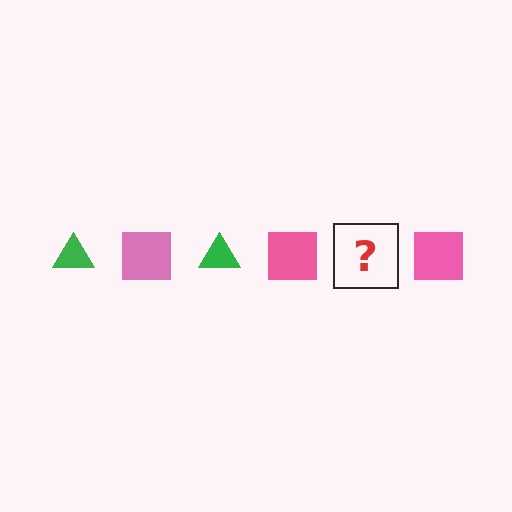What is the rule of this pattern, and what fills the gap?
The rule is that the pattern alternates between green triangle and pink square. The gap should be filled with a green triangle.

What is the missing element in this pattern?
The missing element is a green triangle.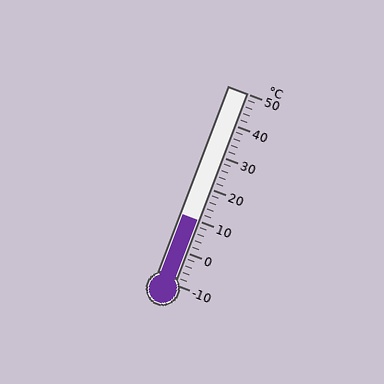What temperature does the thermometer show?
The thermometer shows approximately 10°C.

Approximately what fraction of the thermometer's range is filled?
The thermometer is filled to approximately 35% of its range.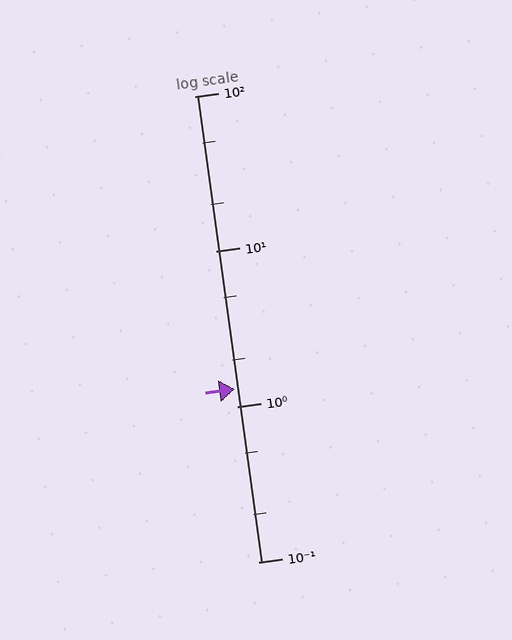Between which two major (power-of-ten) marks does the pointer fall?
The pointer is between 1 and 10.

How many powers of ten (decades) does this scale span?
The scale spans 3 decades, from 0.1 to 100.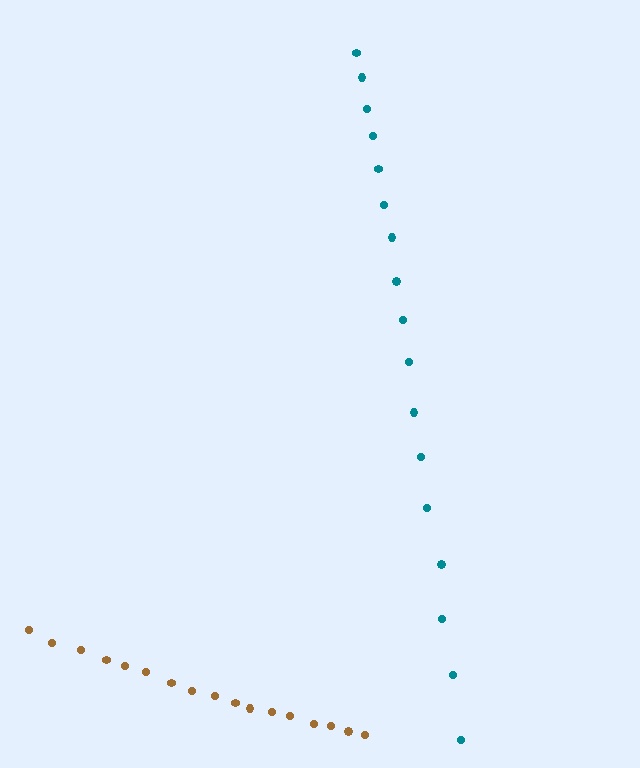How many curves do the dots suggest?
There are 2 distinct paths.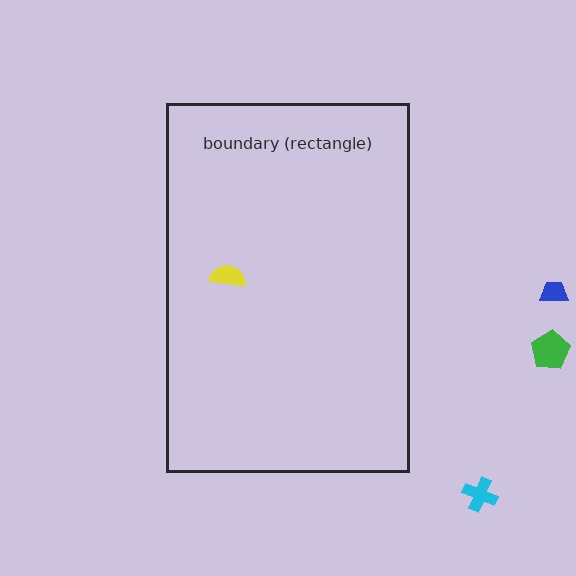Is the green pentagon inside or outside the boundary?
Outside.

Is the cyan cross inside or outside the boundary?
Outside.